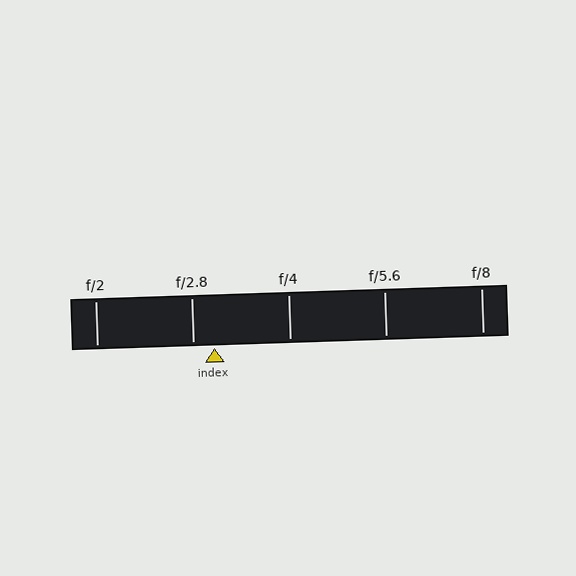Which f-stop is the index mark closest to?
The index mark is closest to f/2.8.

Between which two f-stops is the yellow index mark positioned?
The index mark is between f/2.8 and f/4.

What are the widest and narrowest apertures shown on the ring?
The widest aperture shown is f/2 and the narrowest is f/8.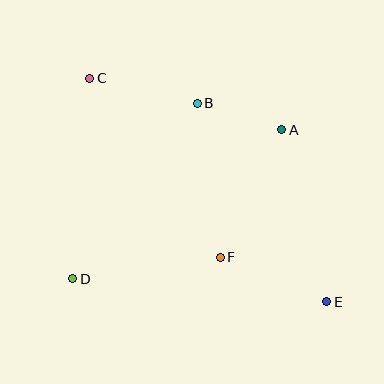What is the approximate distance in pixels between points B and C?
The distance between B and C is approximately 110 pixels.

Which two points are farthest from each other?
Points C and E are farthest from each other.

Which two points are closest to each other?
Points A and B are closest to each other.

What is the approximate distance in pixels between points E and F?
The distance between E and F is approximately 116 pixels.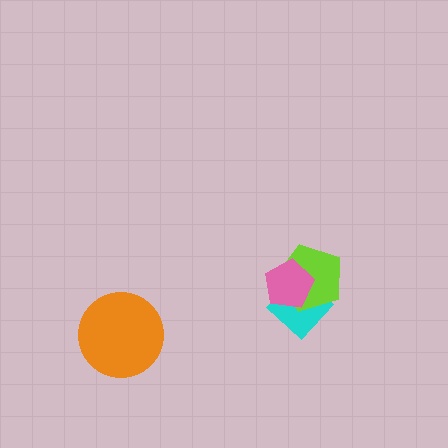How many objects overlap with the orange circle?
0 objects overlap with the orange circle.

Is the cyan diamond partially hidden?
Yes, it is partially covered by another shape.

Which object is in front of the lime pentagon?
The pink pentagon is in front of the lime pentagon.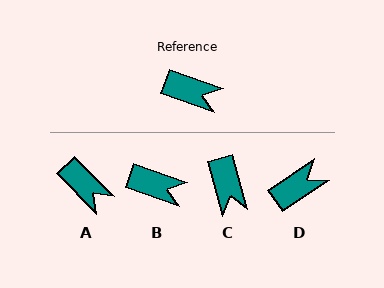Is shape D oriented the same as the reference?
No, it is off by about 53 degrees.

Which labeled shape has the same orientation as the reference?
B.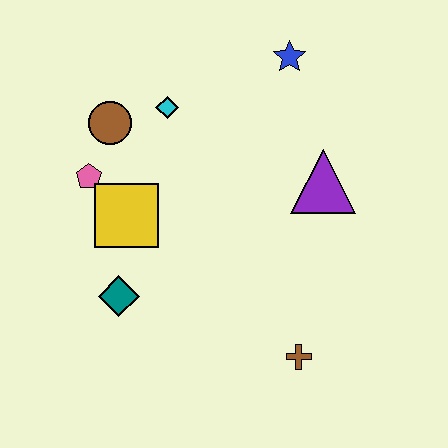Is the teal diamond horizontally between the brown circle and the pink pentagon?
No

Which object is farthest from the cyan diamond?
The brown cross is farthest from the cyan diamond.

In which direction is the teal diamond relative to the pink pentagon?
The teal diamond is below the pink pentagon.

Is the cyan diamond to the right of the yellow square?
Yes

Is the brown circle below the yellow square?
No